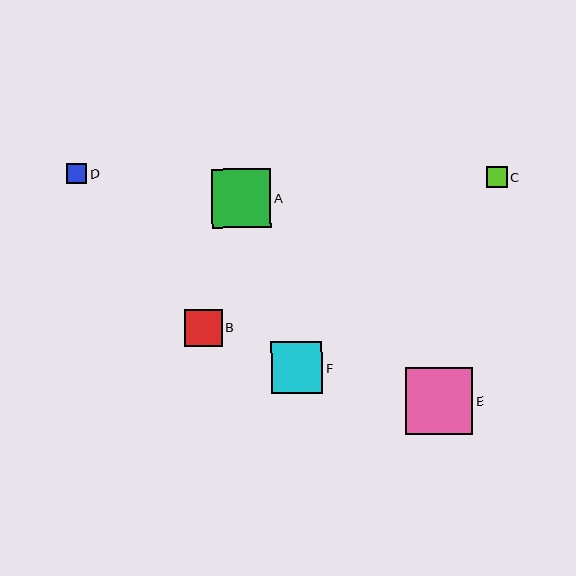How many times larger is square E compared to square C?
Square E is approximately 3.3 times the size of square C.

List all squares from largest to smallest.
From largest to smallest: E, A, F, B, C, D.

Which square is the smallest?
Square D is the smallest with a size of approximately 20 pixels.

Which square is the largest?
Square E is the largest with a size of approximately 68 pixels.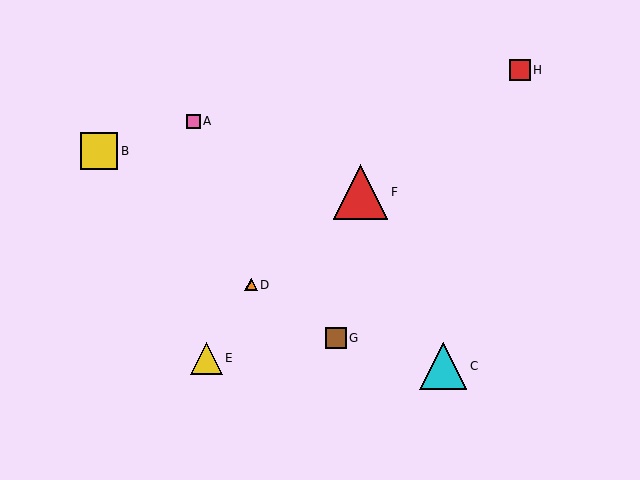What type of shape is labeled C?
Shape C is a cyan triangle.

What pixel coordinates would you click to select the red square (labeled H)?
Click at (520, 70) to select the red square H.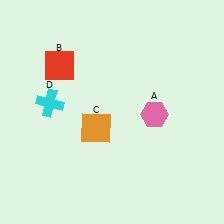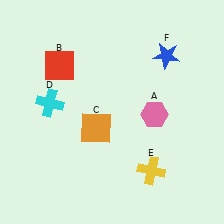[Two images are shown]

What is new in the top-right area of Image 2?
A blue star (F) was added in the top-right area of Image 2.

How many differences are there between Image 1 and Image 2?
There are 2 differences between the two images.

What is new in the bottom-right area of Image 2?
A yellow cross (E) was added in the bottom-right area of Image 2.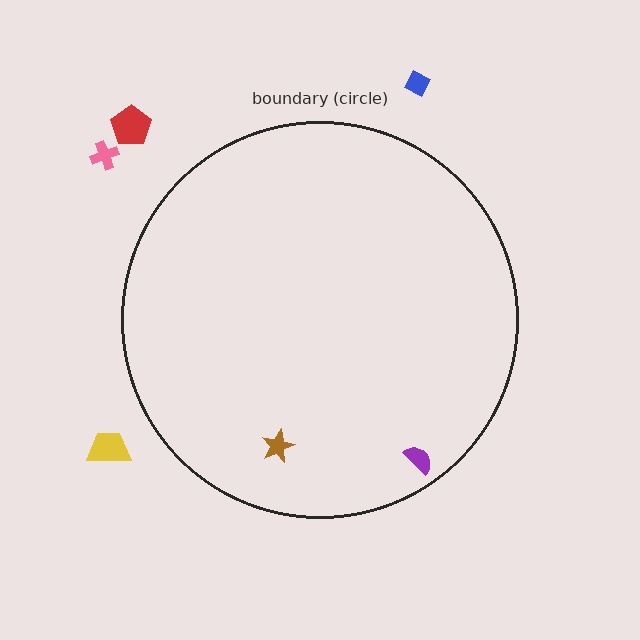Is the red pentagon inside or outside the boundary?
Outside.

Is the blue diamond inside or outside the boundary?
Outside.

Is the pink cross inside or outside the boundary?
Outside.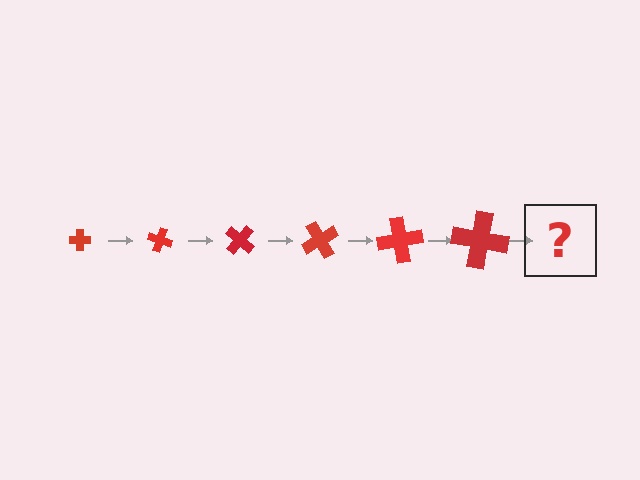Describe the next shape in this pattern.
It should be a cross, larger than the previous one and rotated 120 degrees from the start.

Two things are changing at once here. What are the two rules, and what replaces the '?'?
The two rules are that the cross grows larger each step and it rotates 20 degrees each step. The '?' should be a cross, larger than the previous one and rotated 120 degrees from the start.